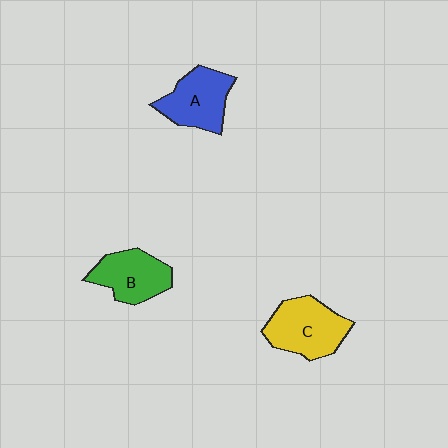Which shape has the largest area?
Shape C (yellow).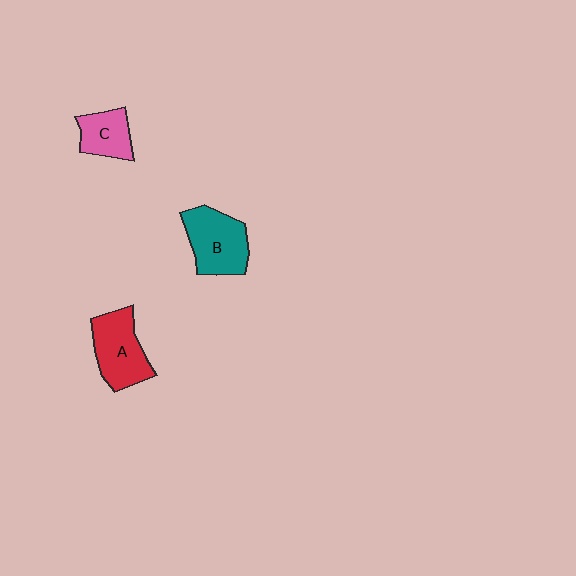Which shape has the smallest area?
Shape C (pink).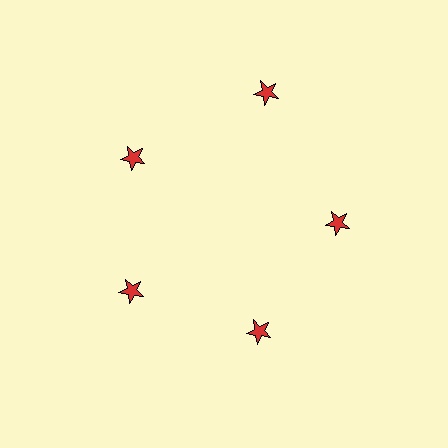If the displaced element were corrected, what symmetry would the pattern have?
It would have 5-fold rotational symmetry — the pattern would map onto itself every 72 degrees.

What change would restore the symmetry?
The symmetry would be restored by moving it inward, back onto the ring so that all 5 stars sit at equal angles and equal distance from the center.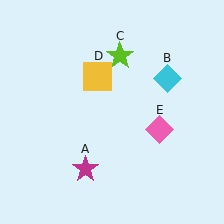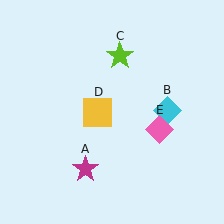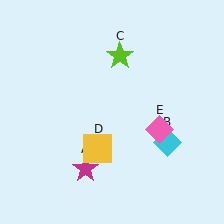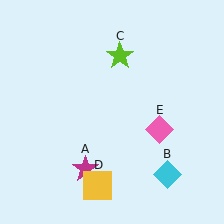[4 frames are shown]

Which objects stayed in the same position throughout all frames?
Magenta star (object A) and lime star (object C) and pink diamond (object E) remained stationary.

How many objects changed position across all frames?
2 objects changed position: cyan diamond (object B), yellow square (object D).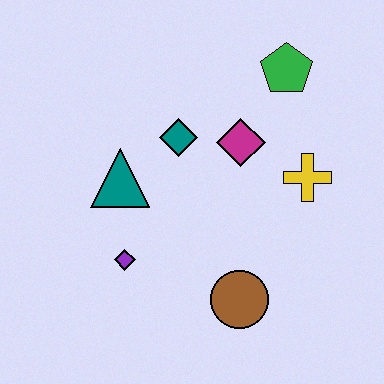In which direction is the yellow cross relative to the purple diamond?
The yellow cross is to the right of the purple diamond.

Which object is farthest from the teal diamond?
The brown circle is farthest from the teal diamond.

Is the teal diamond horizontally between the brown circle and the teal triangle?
Yes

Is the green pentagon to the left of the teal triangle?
No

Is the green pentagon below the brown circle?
No